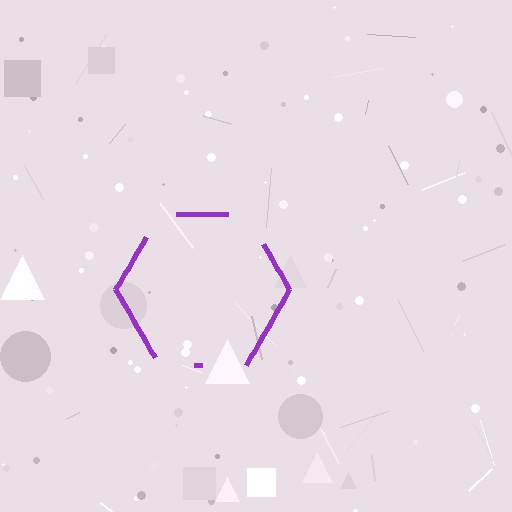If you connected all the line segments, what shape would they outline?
They would outline a hexagon.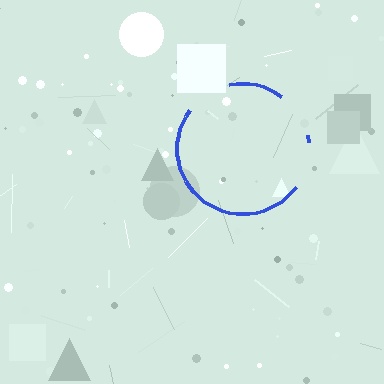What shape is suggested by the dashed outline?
The dashed outline suggests a circle.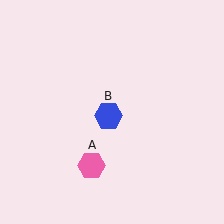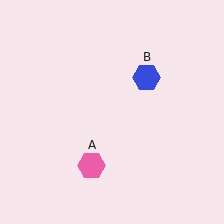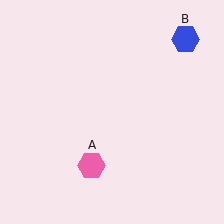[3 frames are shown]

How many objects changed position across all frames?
1 object changed position: blue hexagon (object B).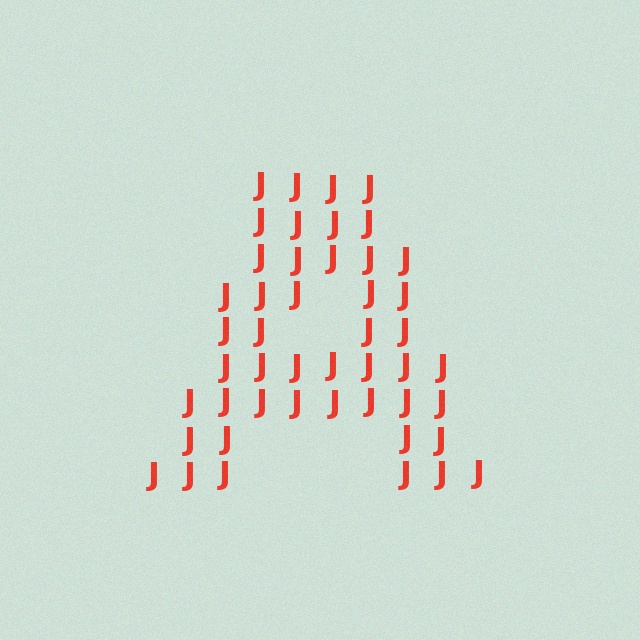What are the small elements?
The small elements are letter J's.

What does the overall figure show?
The overall figure shows the letter A.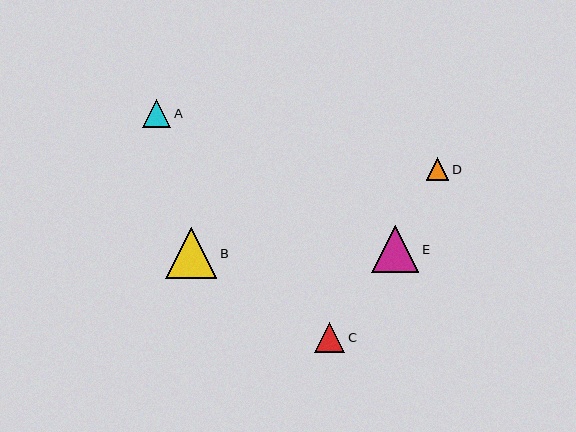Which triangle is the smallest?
Triangle D is the smallest with a size of approximately 23 pixels.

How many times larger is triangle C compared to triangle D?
Triangle C is approximately 1.3 times the size of triangle D.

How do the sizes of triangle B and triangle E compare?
Triangle B and triangle E are approximately the same size.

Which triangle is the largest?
Triangle B is the largest with a size of approximately 51 pixels.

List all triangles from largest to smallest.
From largest to smallest: B, E, C, A, D.